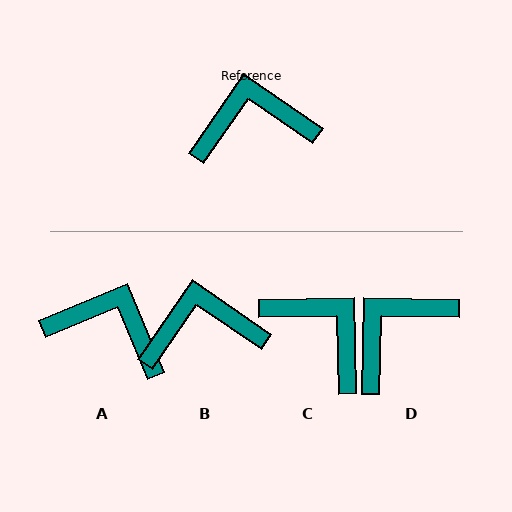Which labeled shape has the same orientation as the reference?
B.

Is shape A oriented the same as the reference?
No, it is off by about 33 degrees.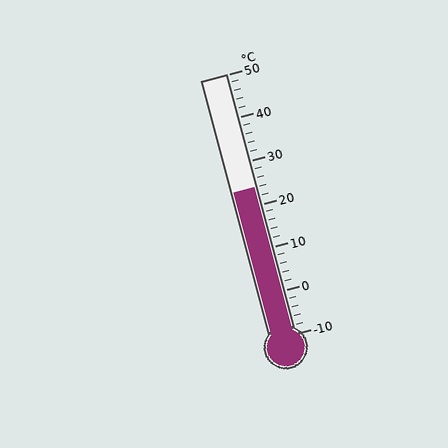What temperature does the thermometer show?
The thermometer shows approximately 24°C.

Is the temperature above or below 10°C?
The temperature is above 10°C.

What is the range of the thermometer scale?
The thermometer scale ranges from -10°C to 50°C.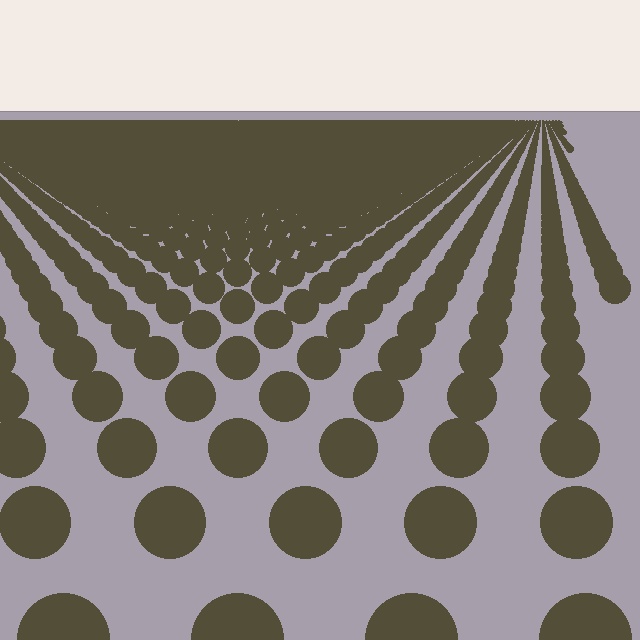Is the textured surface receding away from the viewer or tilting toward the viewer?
The surface is receding away from the viewer. Texture elements get smaller and denser toward the top.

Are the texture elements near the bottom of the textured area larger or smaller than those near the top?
Larger. Near the bottom, elements are closer to the viewer and appear at a bigger on-screen size.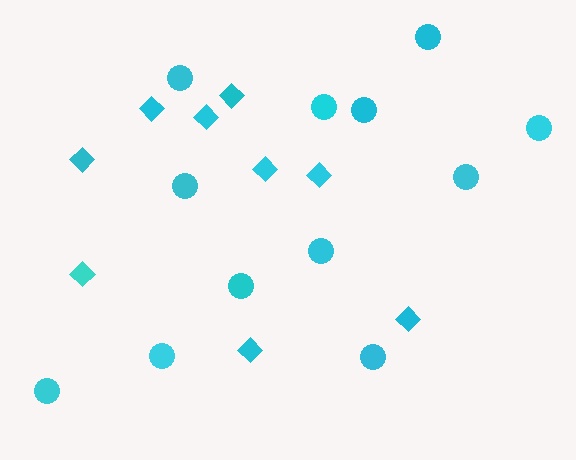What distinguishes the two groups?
There are 2 groups: one group of diamonds (9) and one group of circles (12).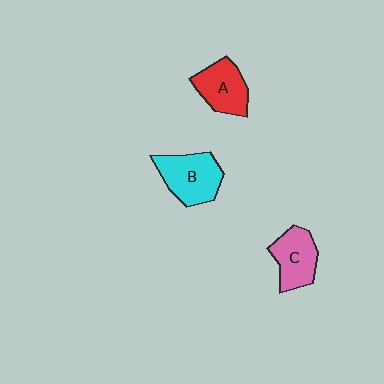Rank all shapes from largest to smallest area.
From largest to smallest: B (cyan), C (pink), A (red).